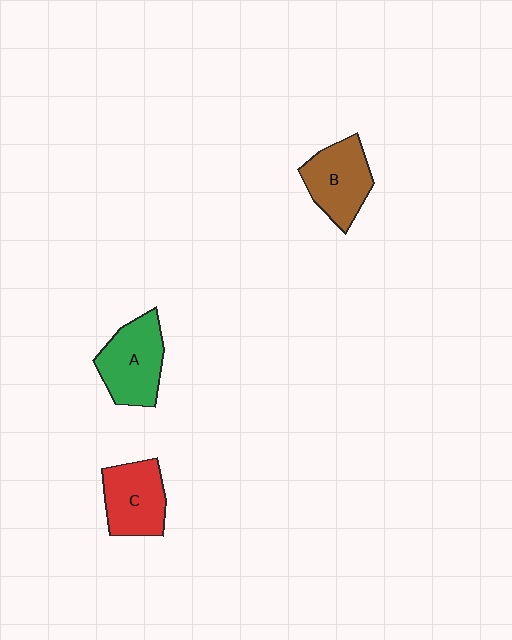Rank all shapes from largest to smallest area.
From largest to smallest: A (green), B (brown), C (red).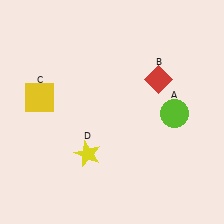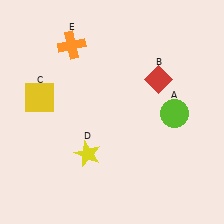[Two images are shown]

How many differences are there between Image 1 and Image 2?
There is 1 difference between the two images.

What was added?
An orange cross (E) was added in Image 2.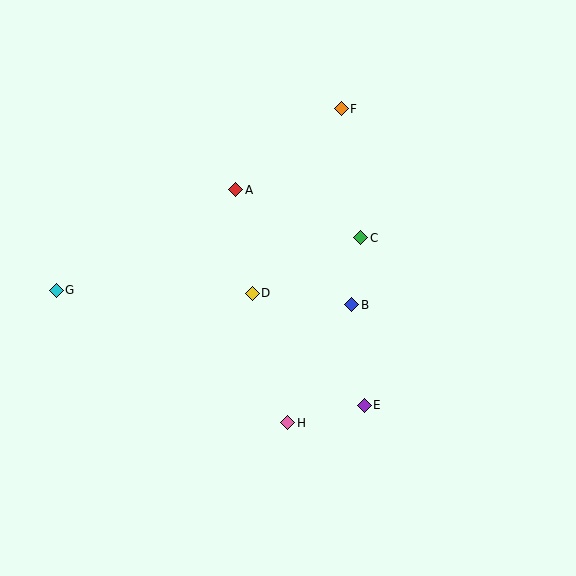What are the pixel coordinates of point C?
Point C is at (361, 238).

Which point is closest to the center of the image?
Point D at (252, 293) is closest to the center.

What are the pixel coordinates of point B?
Point B is at (352, 305).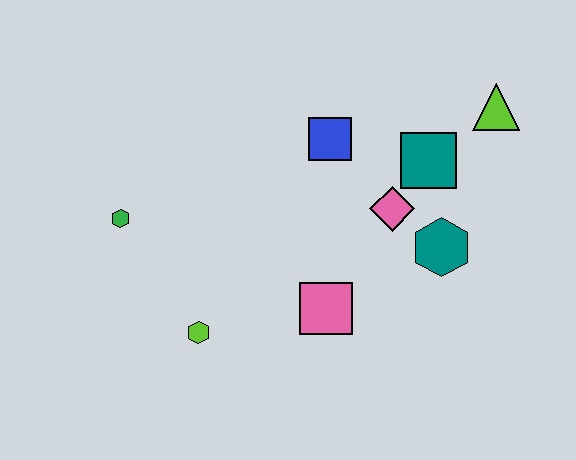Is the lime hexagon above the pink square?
No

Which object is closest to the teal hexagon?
The pink diamond is closest to the teal hexagon.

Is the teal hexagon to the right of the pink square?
Yes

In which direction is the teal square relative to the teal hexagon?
The teal square is above the teal hexagon.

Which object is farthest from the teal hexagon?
The green hexagon is farthest from the teal hexagon.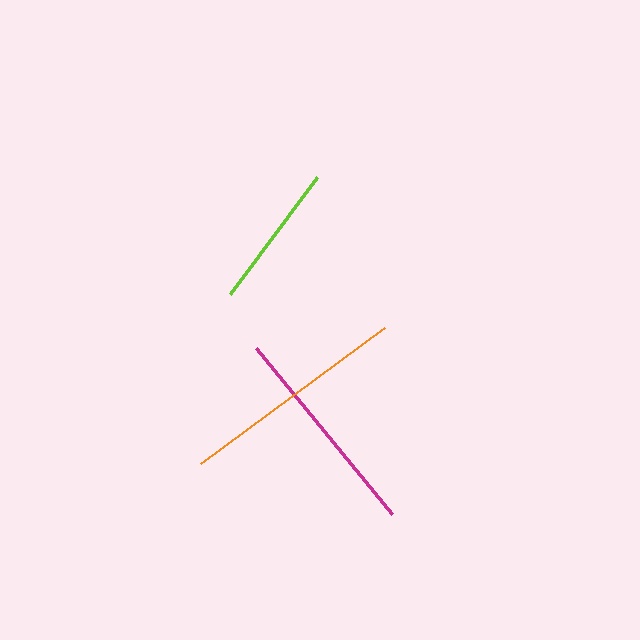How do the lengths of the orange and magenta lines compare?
The orange and magenta lines are approximately the same length.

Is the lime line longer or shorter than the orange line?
The orange line is longer than the lime line.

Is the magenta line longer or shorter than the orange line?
The orange line is longer than the magenta line.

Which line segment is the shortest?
The lime line is the shortest at approximately 146 pixels.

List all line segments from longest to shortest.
From longest to shortest: orange, magenta, lime.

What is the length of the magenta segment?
The magenta segment is approximately 215 pixels long.